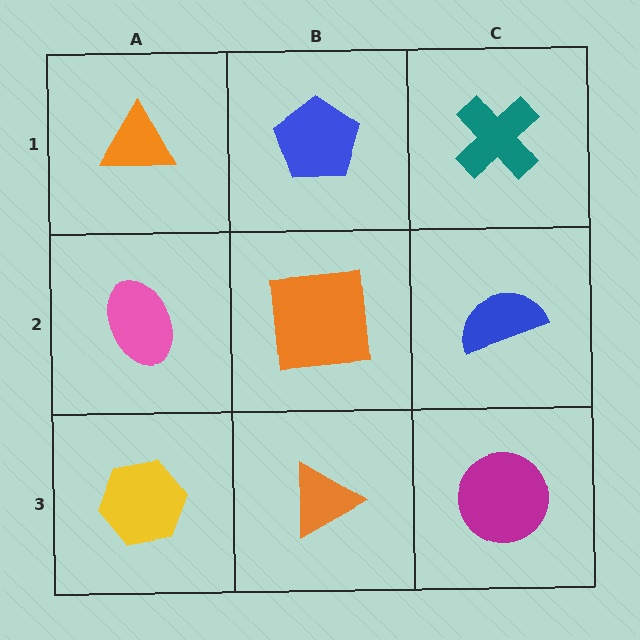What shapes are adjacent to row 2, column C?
A teal cross (row 1, column C), a magenta circle (row 3, column C), an orange square (row 2, column B).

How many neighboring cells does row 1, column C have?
2.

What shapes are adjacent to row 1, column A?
A pink ellipse (row 2, column A), a blue pentagon (row 1, column B).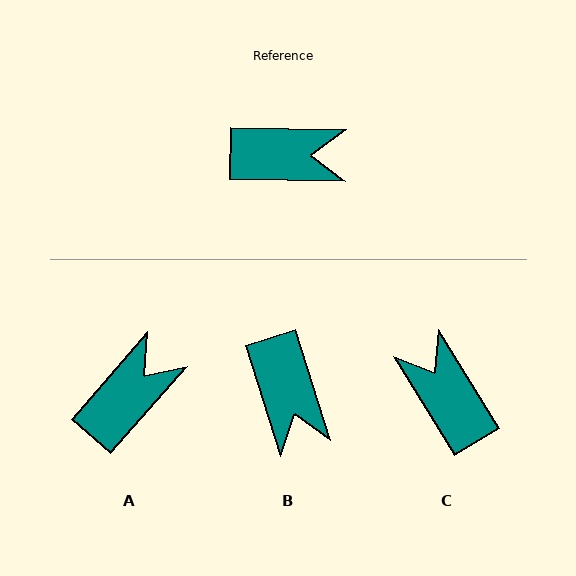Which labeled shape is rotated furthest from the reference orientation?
C, about 123 degrees away.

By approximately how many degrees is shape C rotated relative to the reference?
Approximately 123 degrees counter-clockwise.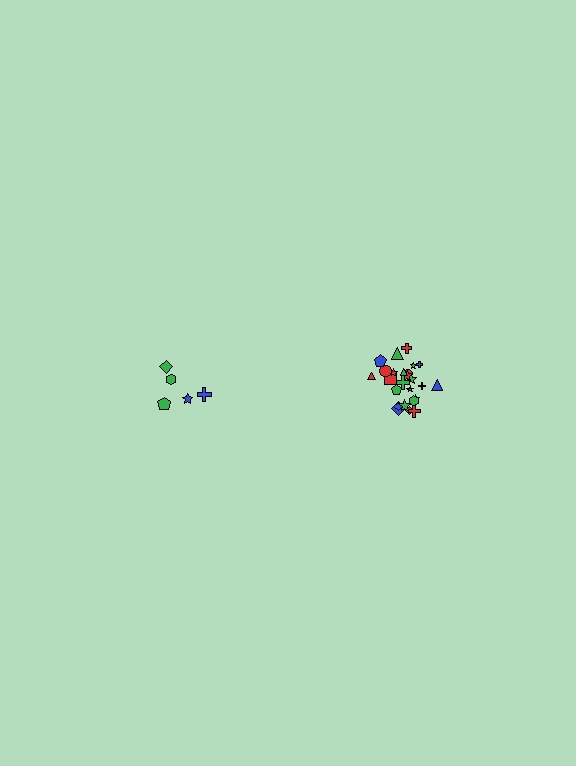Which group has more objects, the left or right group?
The right group.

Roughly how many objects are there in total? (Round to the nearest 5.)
Roughly 30 objects in total.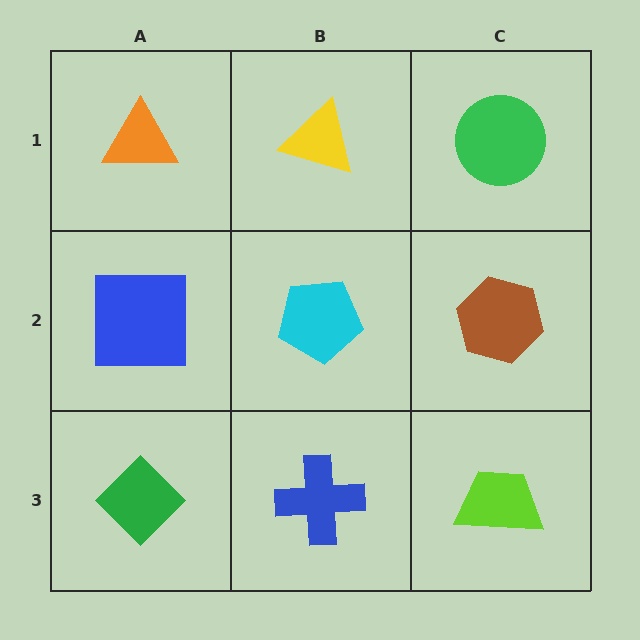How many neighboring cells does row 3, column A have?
2.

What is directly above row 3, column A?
A blue square.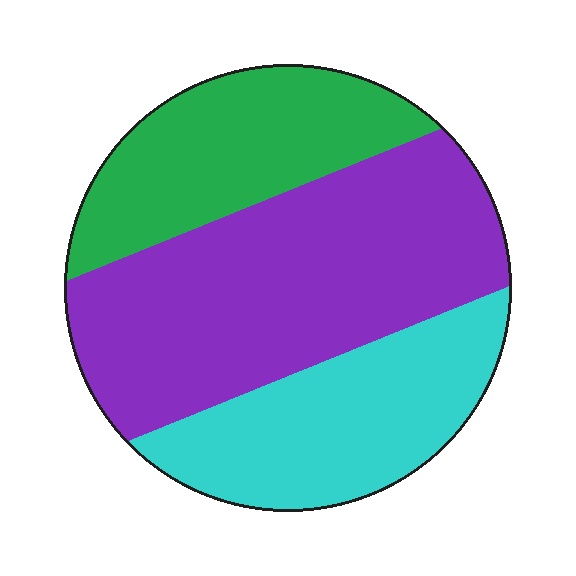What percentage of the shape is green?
Green takes up about one quarter (1/4) of the shape.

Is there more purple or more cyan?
Purple.